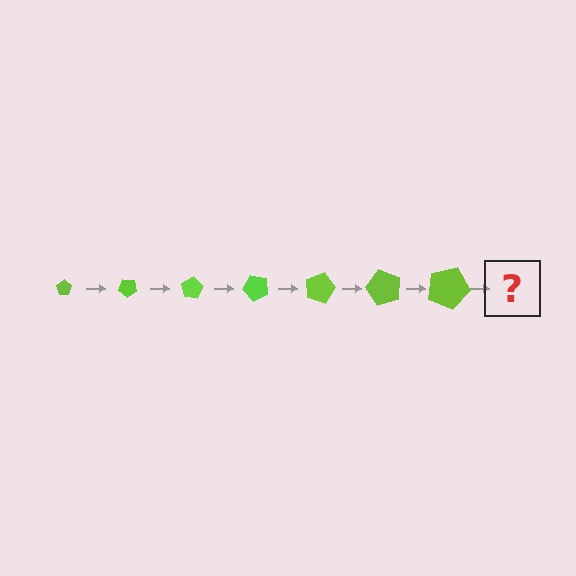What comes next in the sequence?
The next element should be a pentagon, larger than the previous one and rotated 280 degrees from the start.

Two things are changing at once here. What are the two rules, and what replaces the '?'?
The two rules are that the pentagon grows larger each step and it rotates 40 degrees each step. The '?' should be a pentagon, larger than the previous one and rotated 280 degrees from the start.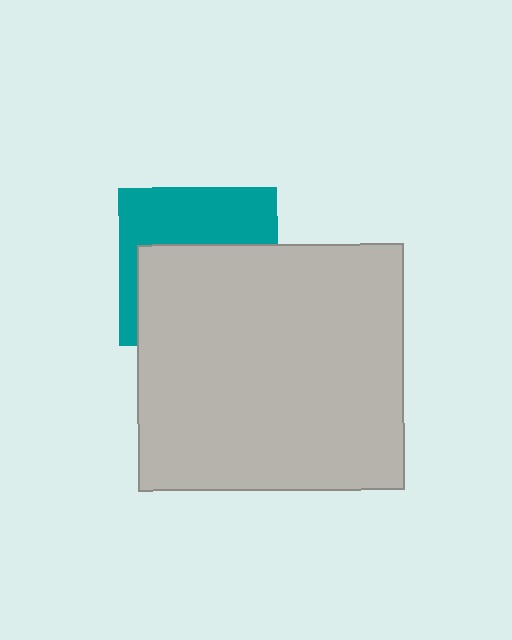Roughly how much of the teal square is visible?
A small part of it is visible (roughly 43%).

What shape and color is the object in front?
The object in front is a light gray rectangle.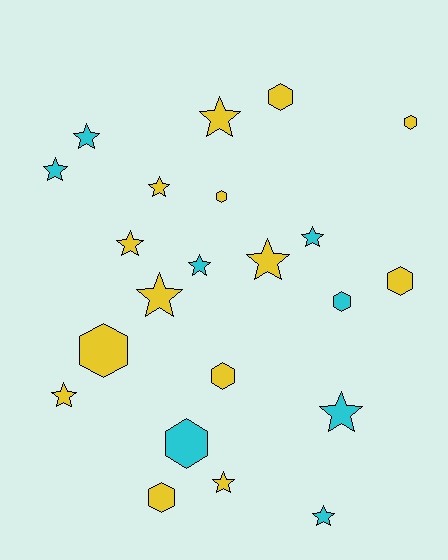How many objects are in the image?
There are 22 objects.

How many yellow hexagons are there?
There are 7 yellow hexagons.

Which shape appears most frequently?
Star, with 13 objects.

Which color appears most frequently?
Yellow, with 14 objects.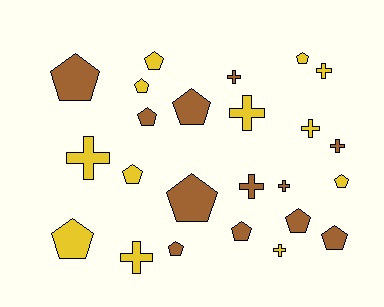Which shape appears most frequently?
Pentagon, with 14 objects.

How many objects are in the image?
There are 24 objects.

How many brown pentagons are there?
There are 8 brown pentagons.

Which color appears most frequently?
Brown, with 12 objects.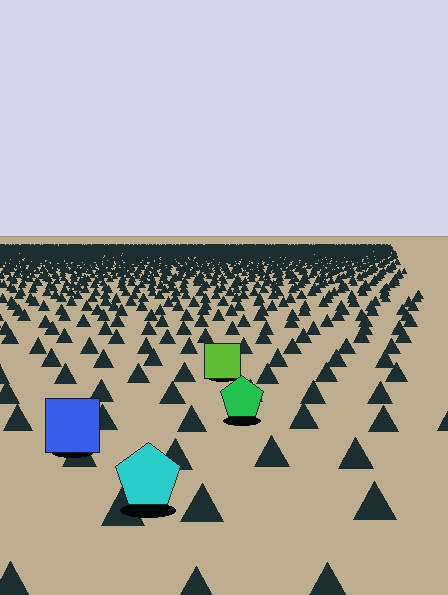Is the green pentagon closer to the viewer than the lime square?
Yes. The green pentagon is closer — you can tell from the texture gradient: the ground texture is coarser near it.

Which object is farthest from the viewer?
The lime square is farthest from the viewer. It appears smaller and the ground texture around it is denser.